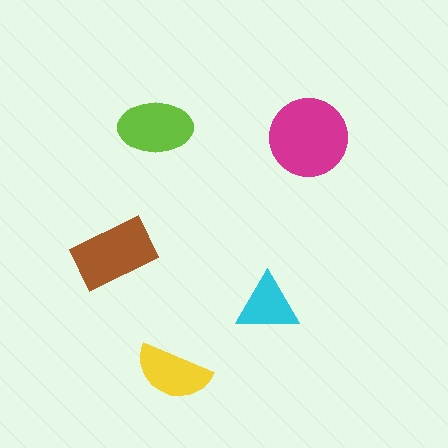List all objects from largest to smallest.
The magenta circle, the brown rectangle, the lime ellipse, the yellow semicircle, the cyan triangle.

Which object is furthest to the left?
The brown rectangle is leftmost.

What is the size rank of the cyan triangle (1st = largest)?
5th.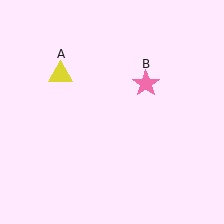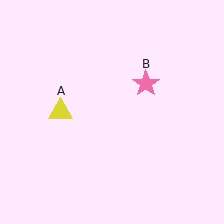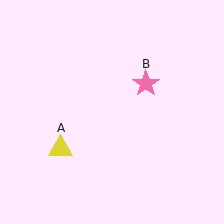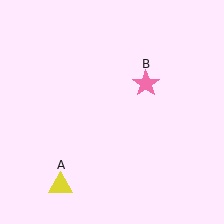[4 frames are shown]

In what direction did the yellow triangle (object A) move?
The yellow triangle (object A) moved down.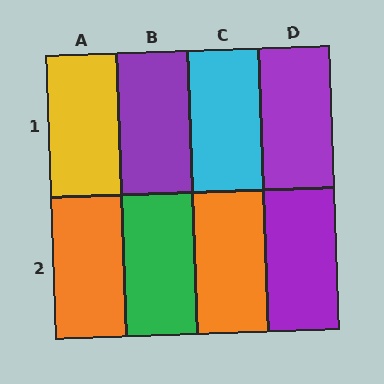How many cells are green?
1 cell is green.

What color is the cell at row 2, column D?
Purple.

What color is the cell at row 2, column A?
Orange.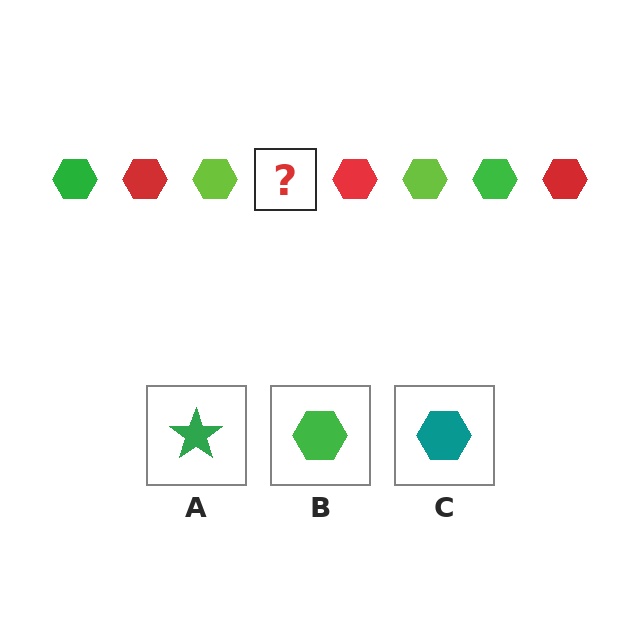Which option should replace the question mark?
Option B.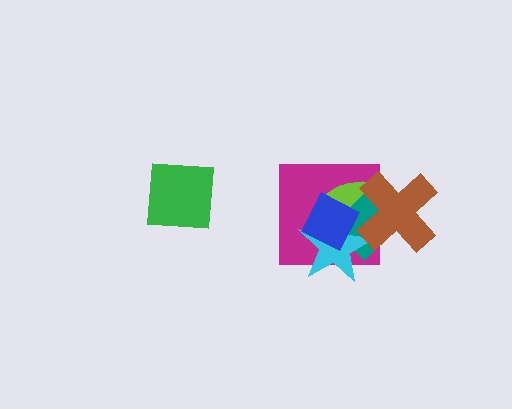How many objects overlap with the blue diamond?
4 objects overlap with the blue diamond.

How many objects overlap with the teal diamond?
5 objects overlap with the teal diamond.